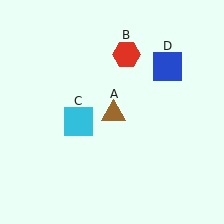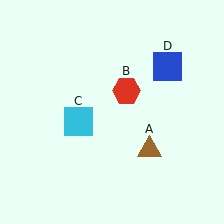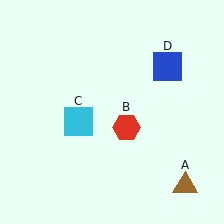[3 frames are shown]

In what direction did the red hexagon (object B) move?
The red hexagon (object B) moved down.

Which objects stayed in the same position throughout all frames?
Cyan square (object C) and blue square (object D) remained stationary.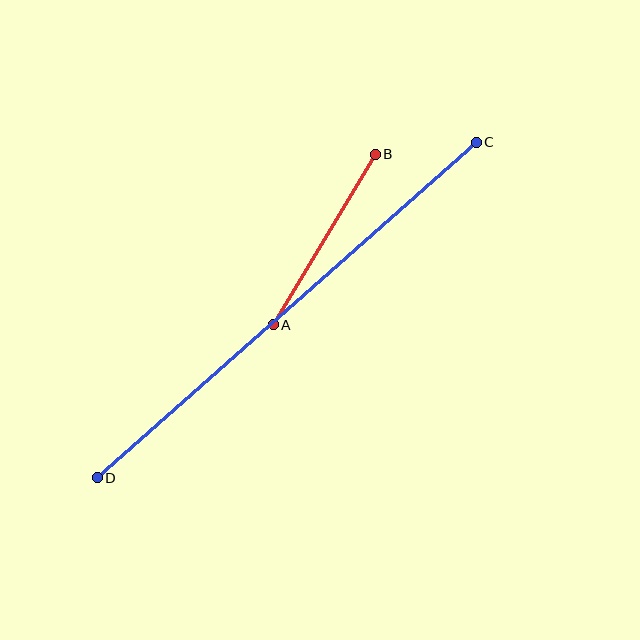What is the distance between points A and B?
The distance is approximately 199 pixels.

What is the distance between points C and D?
The distance is approximately 506 pixels.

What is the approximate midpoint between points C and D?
The midpoint is at approximately (287, 310) pixels.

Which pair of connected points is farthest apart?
Points C and D are farthest apart.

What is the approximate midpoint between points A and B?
The midpoint is at approximately (324, 239) pixels.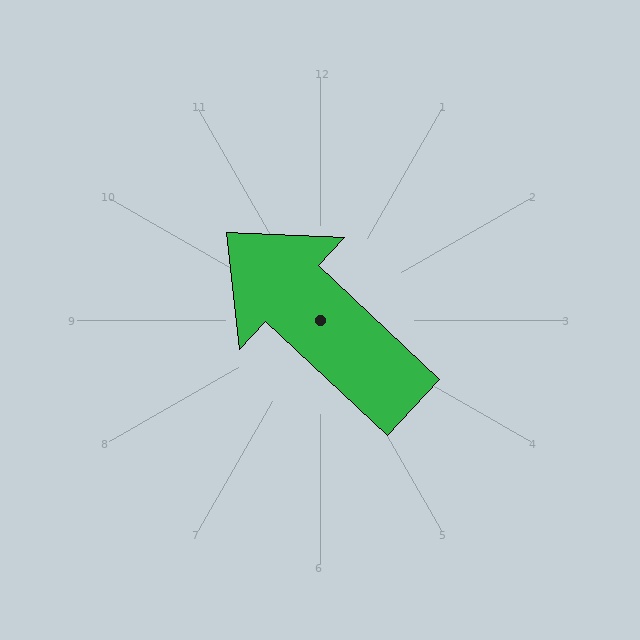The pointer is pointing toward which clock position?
Roughly 10 o'clock.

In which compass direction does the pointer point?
Northwest.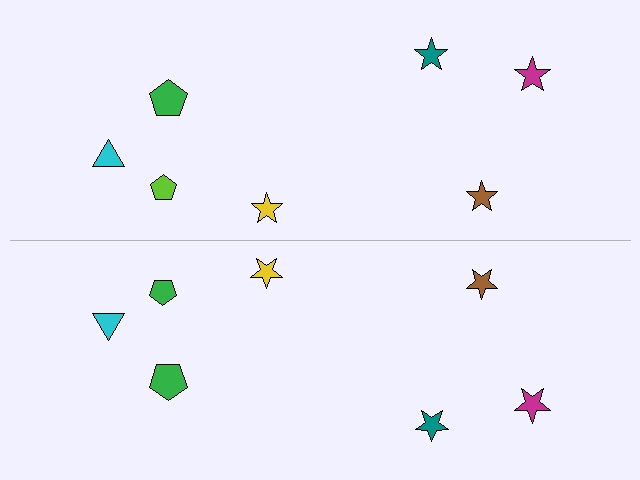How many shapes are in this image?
There are 14 shapes in this image.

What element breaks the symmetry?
The green pentagon on the bottom side breaks the symmetry — its mirror counterpart is lime.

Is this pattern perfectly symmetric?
No, the pattern is not perfectly symmetric. The green pentagon on the bottom side breaks the symmetry — its mirror counterpart is lime.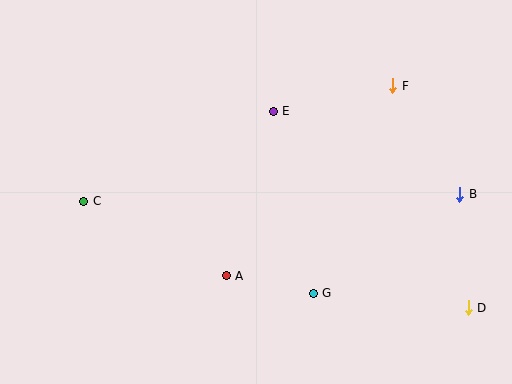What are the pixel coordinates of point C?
Point C is at (84, 201).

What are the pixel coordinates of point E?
Point E is at (273, 111).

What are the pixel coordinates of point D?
Point D is at (468, 308).